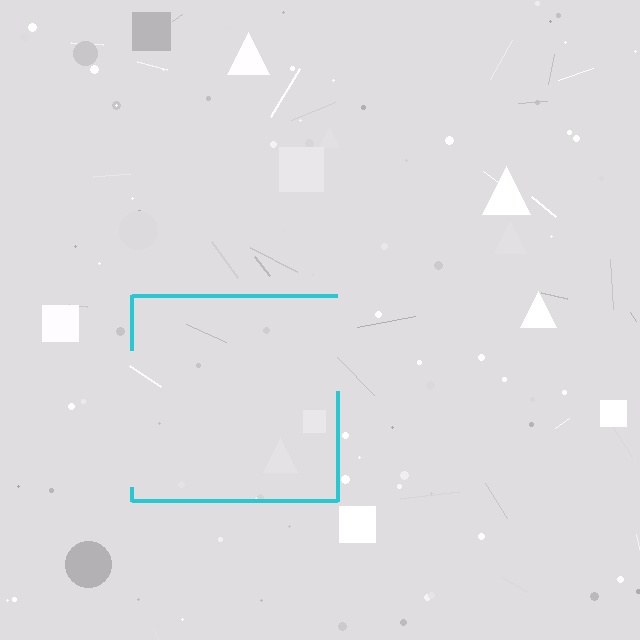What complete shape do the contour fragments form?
The contour fragments form a square.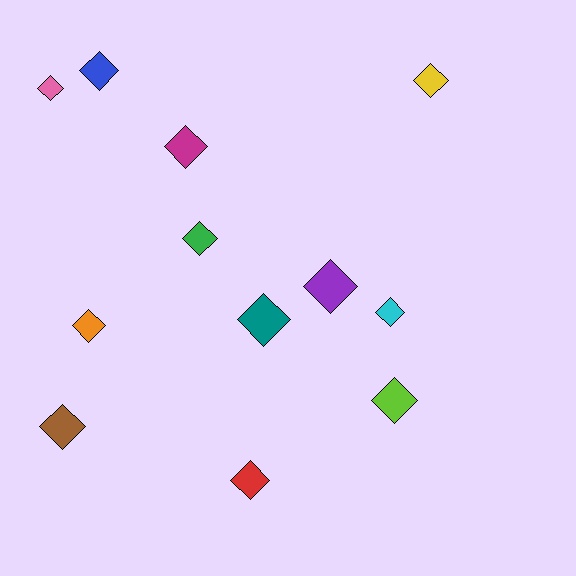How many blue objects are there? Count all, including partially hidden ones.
There is 1 blue object.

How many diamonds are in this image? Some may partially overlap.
There are 12 diamonds.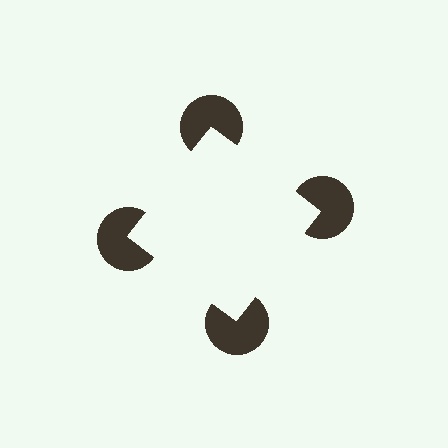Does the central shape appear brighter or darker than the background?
It typically appears slightly brighter than the background, even though no actual brightness change is drawn.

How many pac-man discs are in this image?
There are 4 — one at each vertex of the illusory square.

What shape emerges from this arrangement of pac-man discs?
An illusory square — its edges are inferred from the aligned wedge cuts in the pac-man discs, not physically drawn.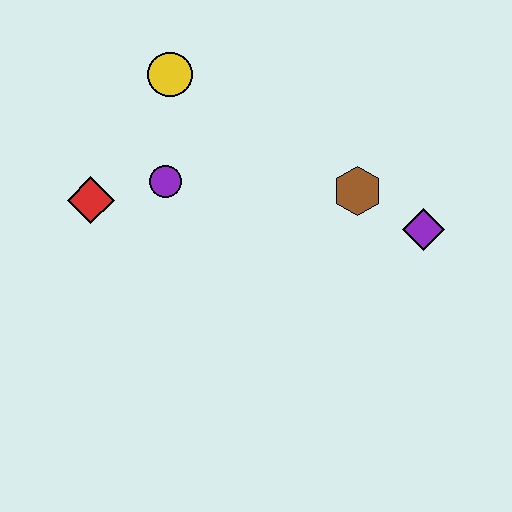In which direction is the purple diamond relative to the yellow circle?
The purple diamond is to the right of the yellow circle.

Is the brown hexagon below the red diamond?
No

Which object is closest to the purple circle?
The red diamond is closest to the purple circle.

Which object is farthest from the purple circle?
The purple diamond is farthest from the purple circle.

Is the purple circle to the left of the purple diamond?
Yes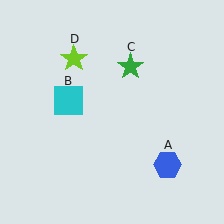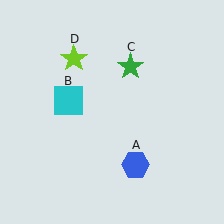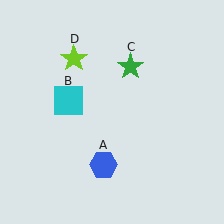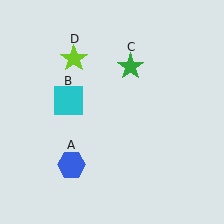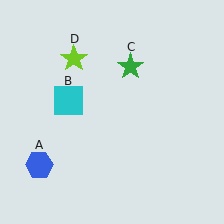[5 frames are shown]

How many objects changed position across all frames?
1 object changed position: blue hexagon (object A).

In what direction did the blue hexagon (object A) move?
The blue hexagon (object A) moved left.